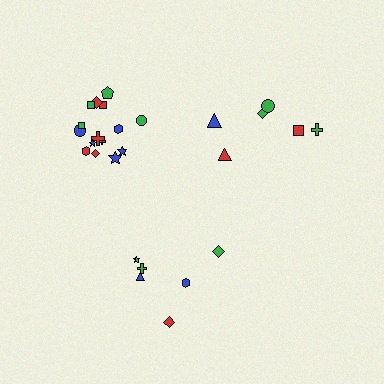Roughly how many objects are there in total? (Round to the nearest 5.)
Roughly 25 objects in total.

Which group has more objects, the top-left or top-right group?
The top-left group.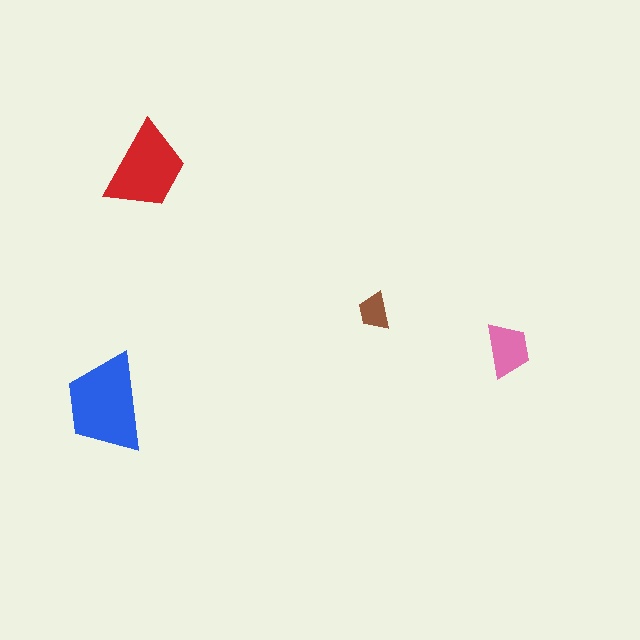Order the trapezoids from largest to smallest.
the blue one, the red one, the pink one, the brown one.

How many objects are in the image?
There are 4 objects in the image.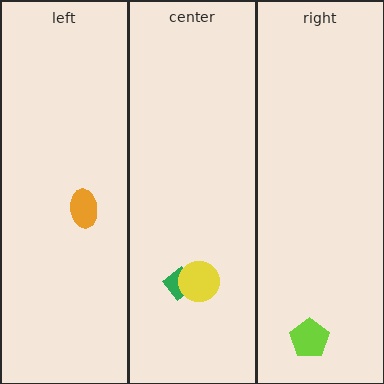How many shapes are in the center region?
2.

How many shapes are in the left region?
1.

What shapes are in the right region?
The lime pentagon.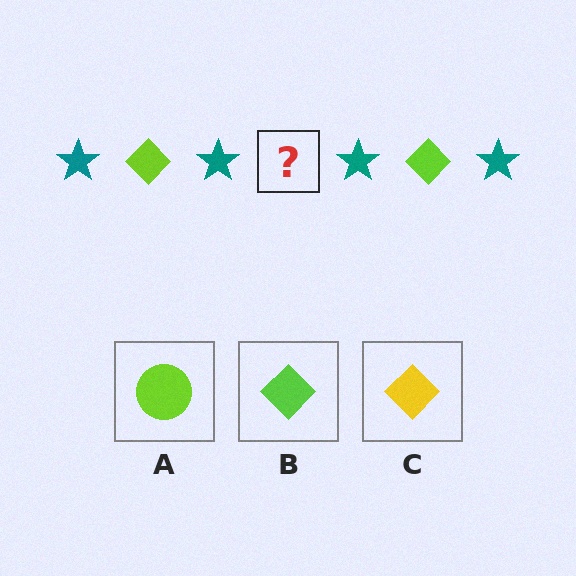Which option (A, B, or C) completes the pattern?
B.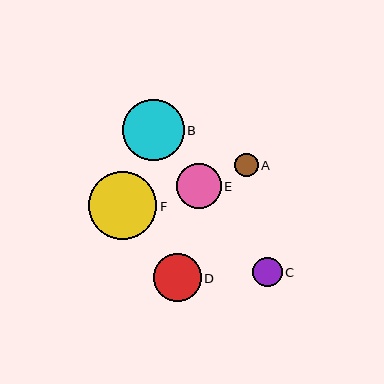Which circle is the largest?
Circle F is the largest with a size of approximately 68 pixels.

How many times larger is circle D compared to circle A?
Circle D is approximately 2.0 times the size of circle A.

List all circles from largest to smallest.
From largest to smallest: F, B, D, E, C, A.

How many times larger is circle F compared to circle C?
Circle F is approximately 2.3 times the size of circle C.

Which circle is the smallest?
Circle A is the smallest with a size of approximately 24 pixels.